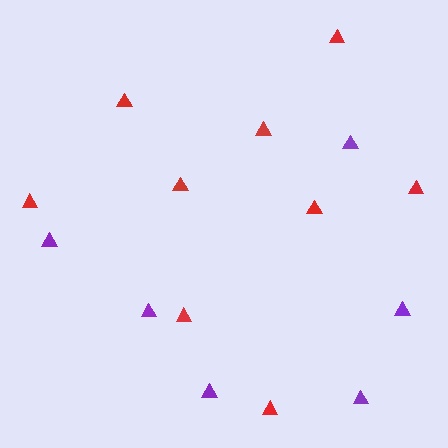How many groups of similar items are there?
There are 2 groups: one group of red triangles (9) and one group of purple triangles (6).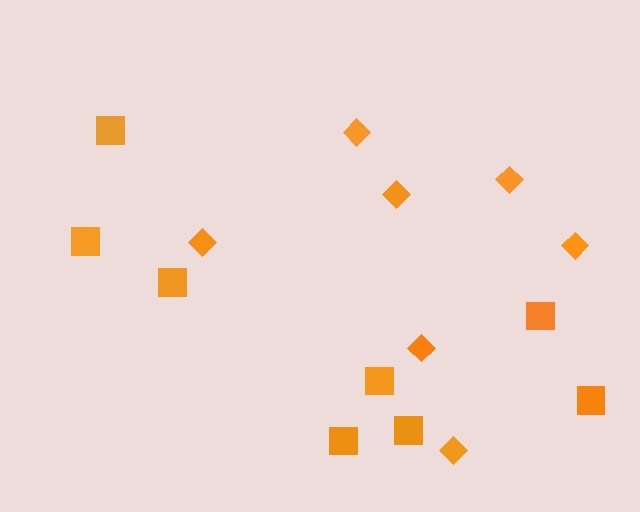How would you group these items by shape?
There are 2 groups: one group of diamonds (7) and one group of squares (8).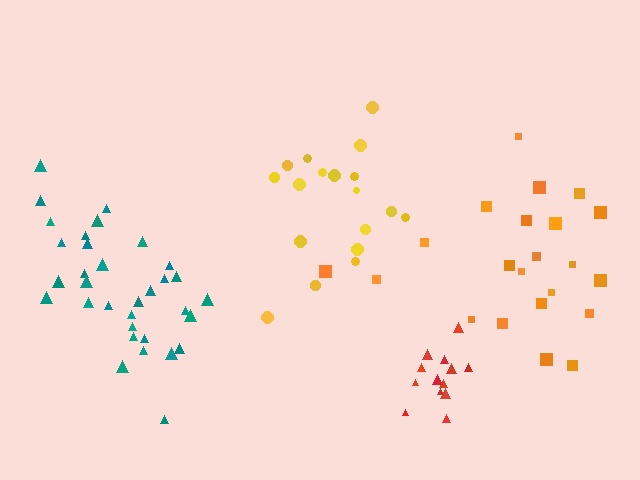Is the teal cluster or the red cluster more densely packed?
Red.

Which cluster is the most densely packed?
Red.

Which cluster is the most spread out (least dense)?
Orange.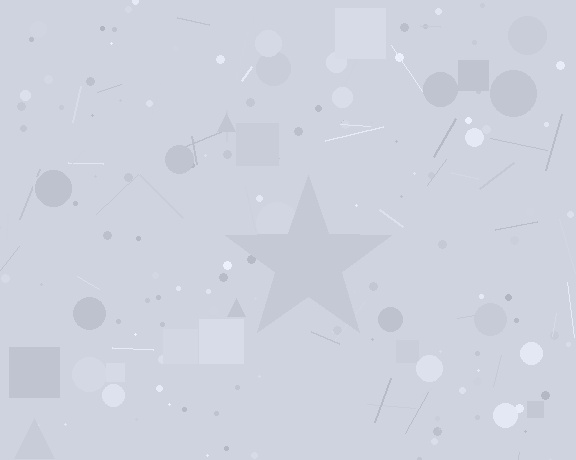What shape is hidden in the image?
A star is hidden in the image.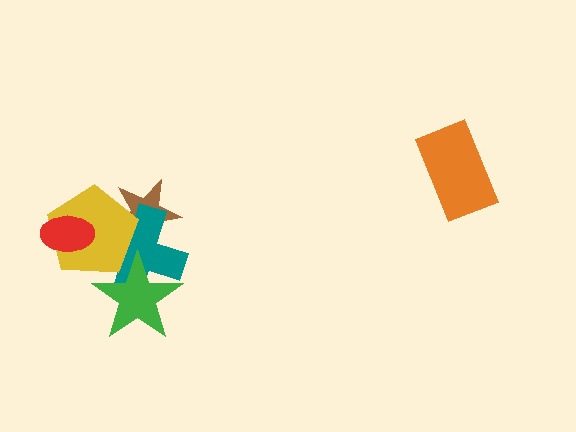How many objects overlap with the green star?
2 objects overlap with the green star.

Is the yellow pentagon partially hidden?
Yes, it is partially covered by another shape.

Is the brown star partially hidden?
Yes, it is partially covered by another shape.